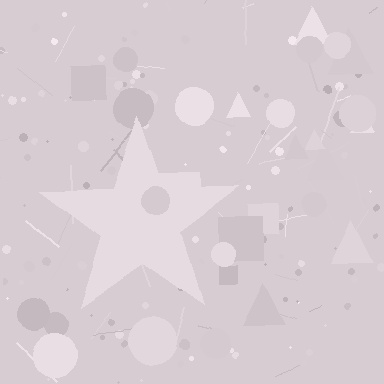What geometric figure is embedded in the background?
A star is embedded in the background.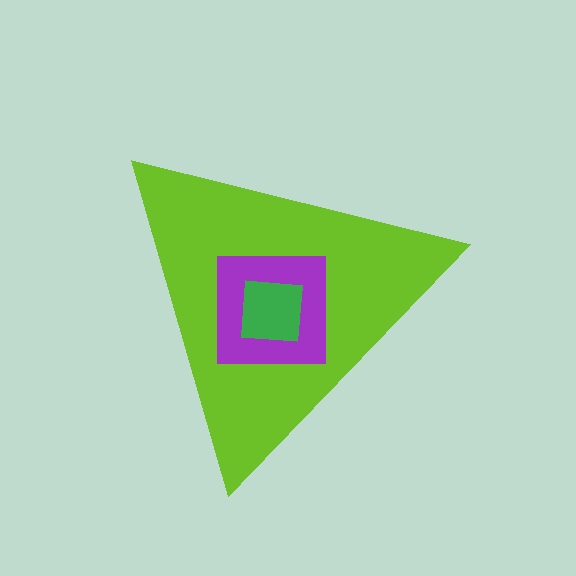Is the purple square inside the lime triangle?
Yes.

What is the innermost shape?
The green square.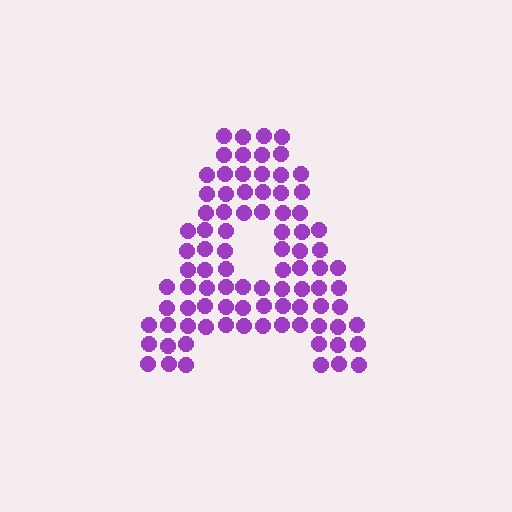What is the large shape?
The large shape is the letter A.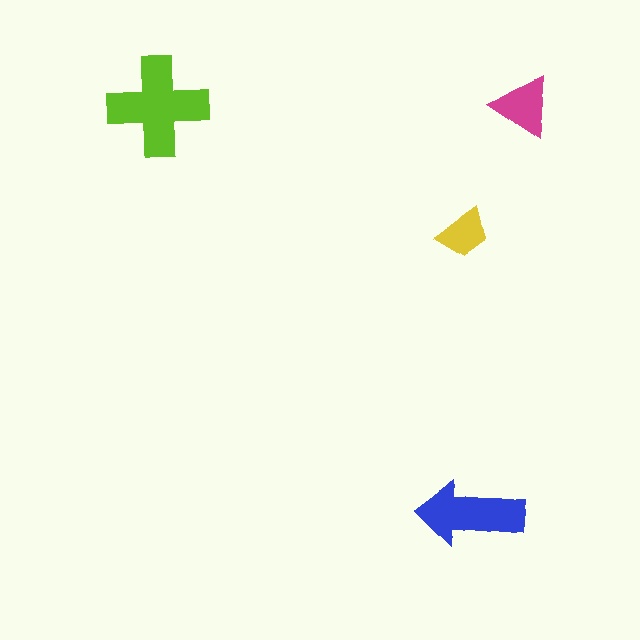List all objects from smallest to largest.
The yellow trapezoid, the magenta triangle, the blue arrow, the lime cross.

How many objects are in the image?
There are 4 objects in the image.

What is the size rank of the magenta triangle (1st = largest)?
3rd.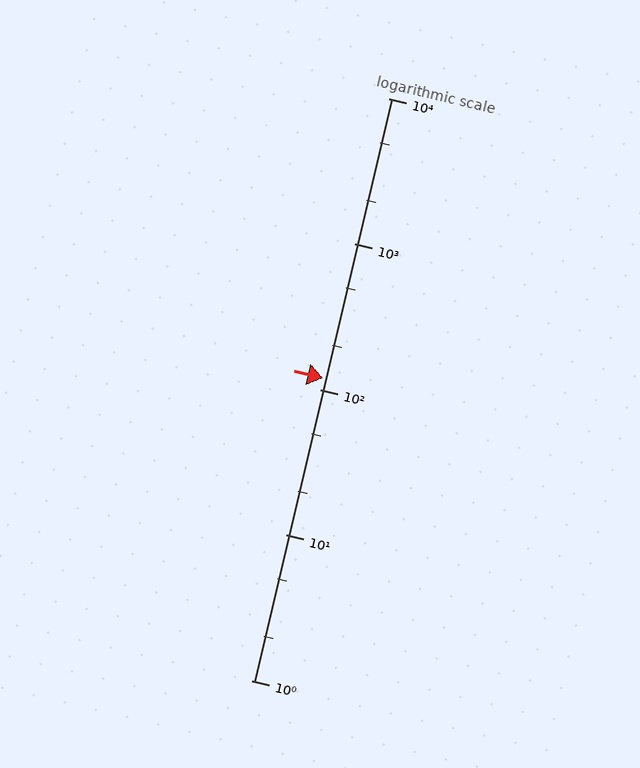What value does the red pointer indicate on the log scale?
The pointer indicates approximately 120.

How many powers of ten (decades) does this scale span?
The scale spans 4 decades, from 1 to 10000.